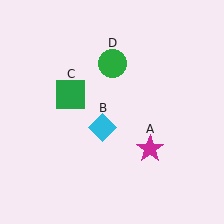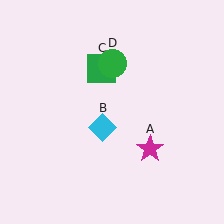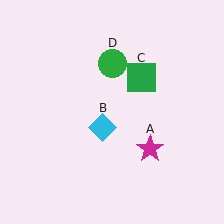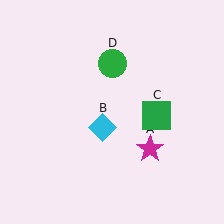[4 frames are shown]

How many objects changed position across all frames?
1 object changed position: green square (object C).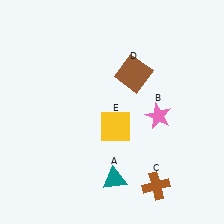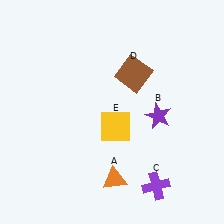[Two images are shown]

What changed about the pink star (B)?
In Image 1, B is pink. In Image 2, it changed to purple.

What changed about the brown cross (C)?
In Image 1, C is brown. In Image 2, it changed to purple.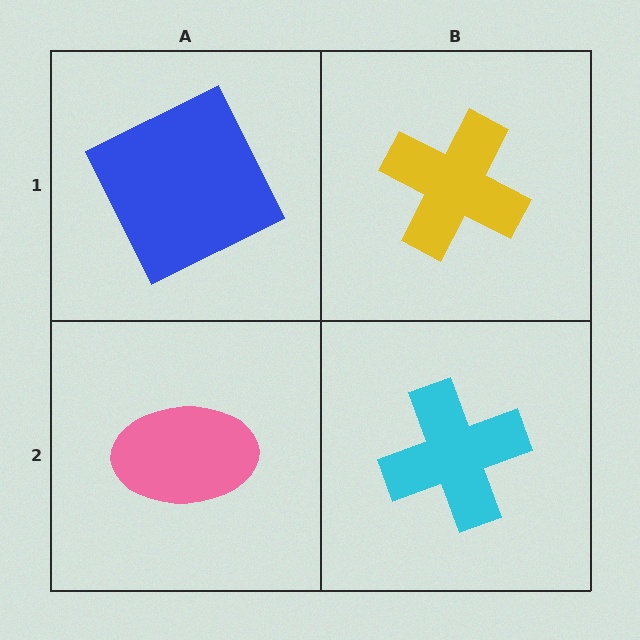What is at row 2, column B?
A cyan cross.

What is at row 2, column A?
A pink ellipse.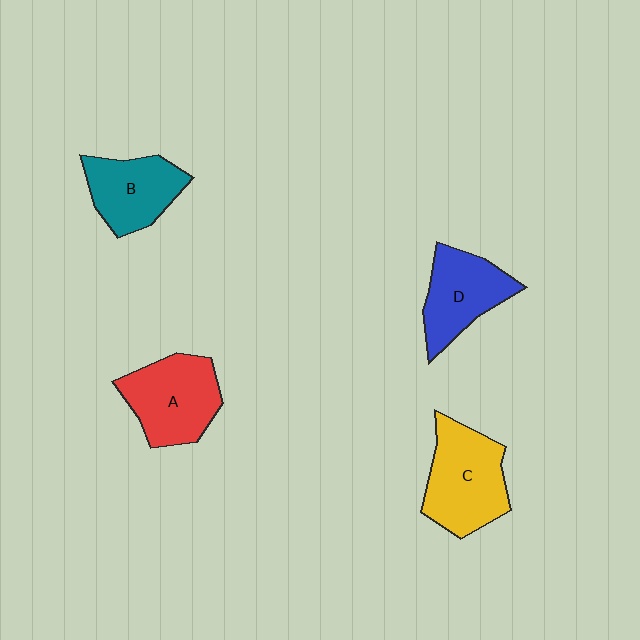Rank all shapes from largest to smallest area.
From largest to smallest: C (yellow), A (red), D (blue), B (teal).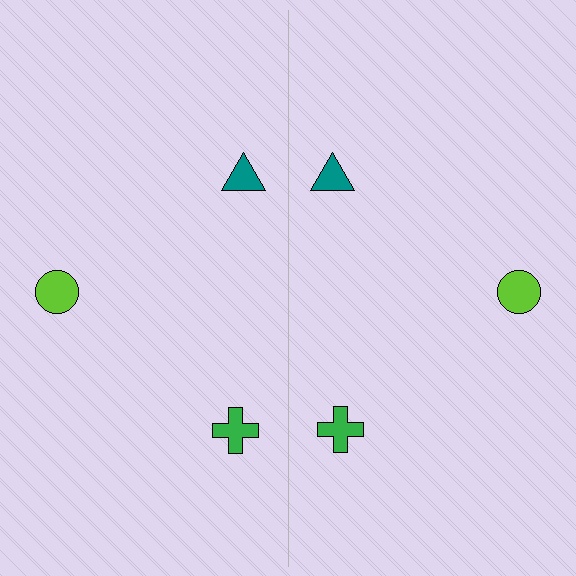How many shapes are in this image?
There are 6 shapes in this image.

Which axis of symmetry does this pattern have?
The pattern has a vertical axis of symmetry running through the center of the image.